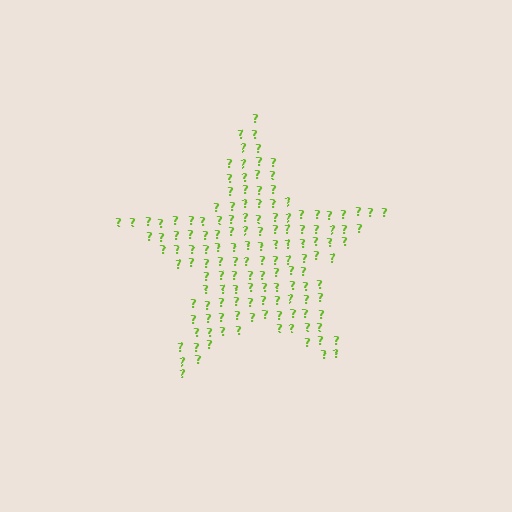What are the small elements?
The small elements are question marks.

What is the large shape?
The large shape is a star.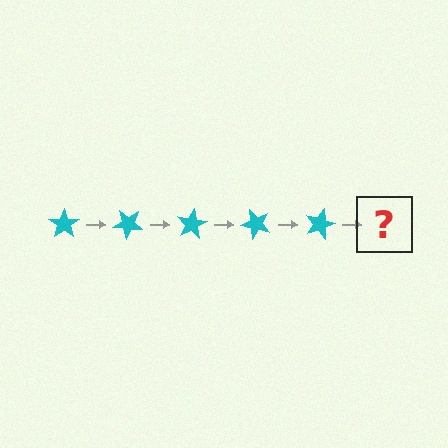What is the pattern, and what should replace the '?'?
The pattern is that the star rotates 40 degrees each step. The '?' should be a cyan star rotated 200 degrees.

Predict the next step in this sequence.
The next step is a cyan star rotated 200 degrees.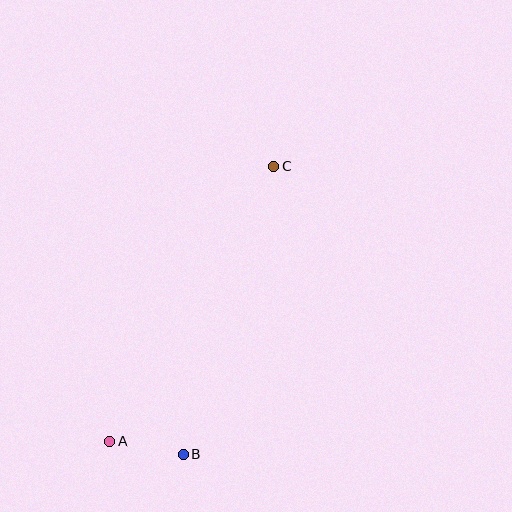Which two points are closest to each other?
Points A and B are closest to each other.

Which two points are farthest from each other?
Points A and C are farthest from each other.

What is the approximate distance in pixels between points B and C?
The distance between B and C is approximately 302 pixels.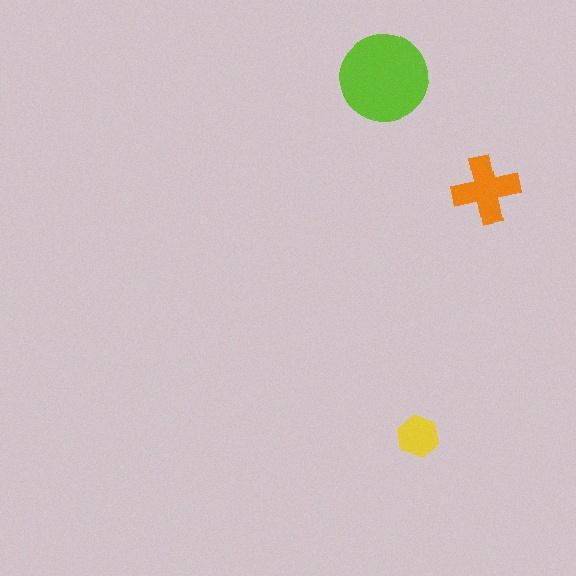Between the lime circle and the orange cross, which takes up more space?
The lime circle.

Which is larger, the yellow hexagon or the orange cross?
The orange cross.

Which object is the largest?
The lime circle.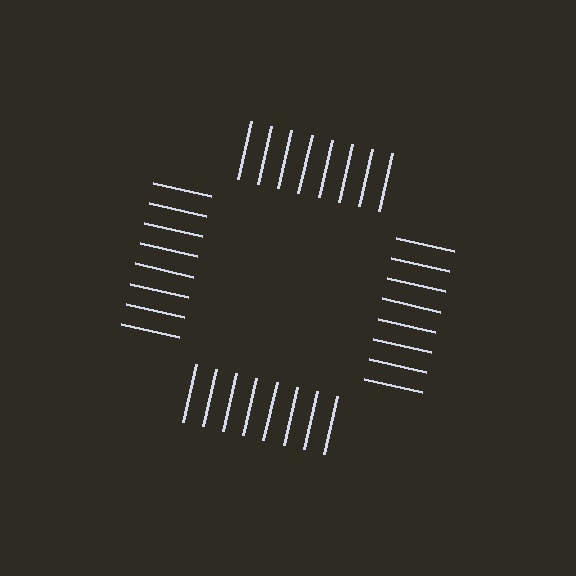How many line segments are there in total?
32 — 8 along each of the 4 edges.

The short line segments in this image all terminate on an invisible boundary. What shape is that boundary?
An illusory square — the line segments terminate on its edges but no continuous stroke is drawn.